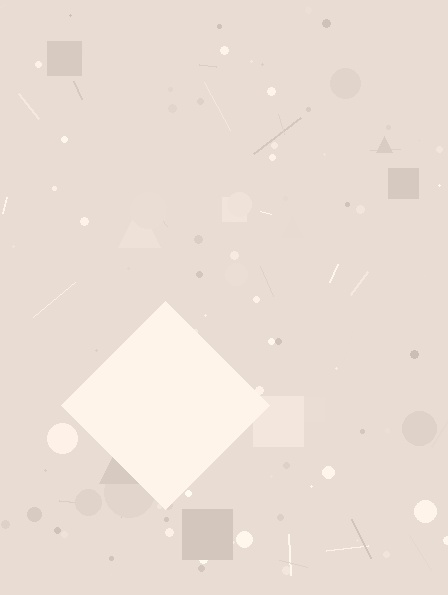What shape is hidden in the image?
A diamond is hidden in the image.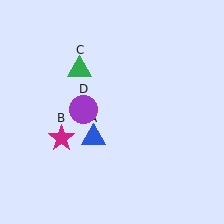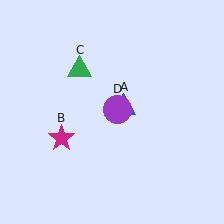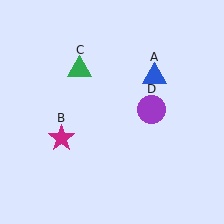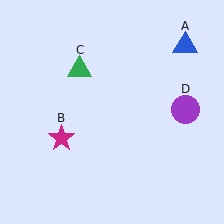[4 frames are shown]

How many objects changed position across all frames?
2 objects changed position: blue triangle (object A), purple circle (object D).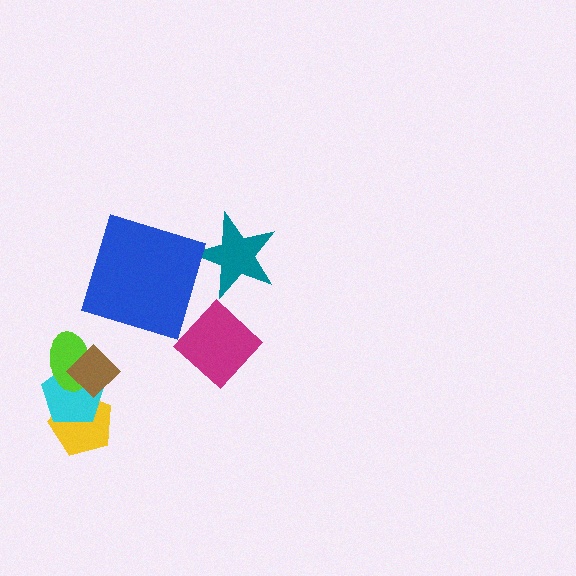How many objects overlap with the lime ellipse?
2 objects overlap with the lime ellipse.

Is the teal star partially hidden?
No, no other shape covers it.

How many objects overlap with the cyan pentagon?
3 objects overlap with the cyan pentagon.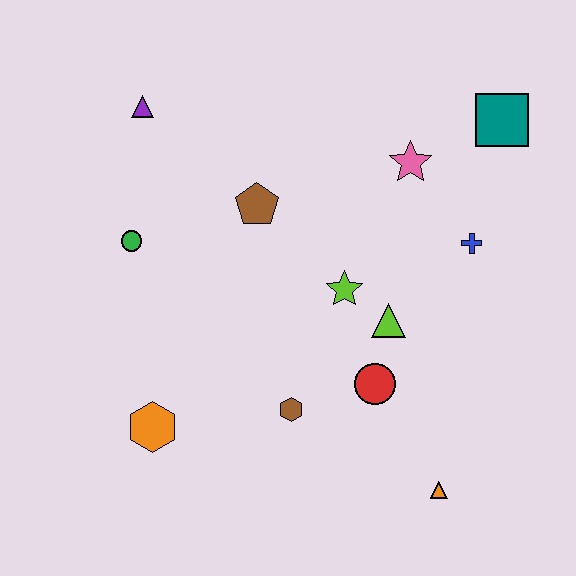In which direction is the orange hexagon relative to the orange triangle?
The orange hexagon is to the left of the orange triangle.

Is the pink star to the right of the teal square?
No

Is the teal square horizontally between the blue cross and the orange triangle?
No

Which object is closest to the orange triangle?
The red circle is closest to the orange triangle.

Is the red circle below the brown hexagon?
No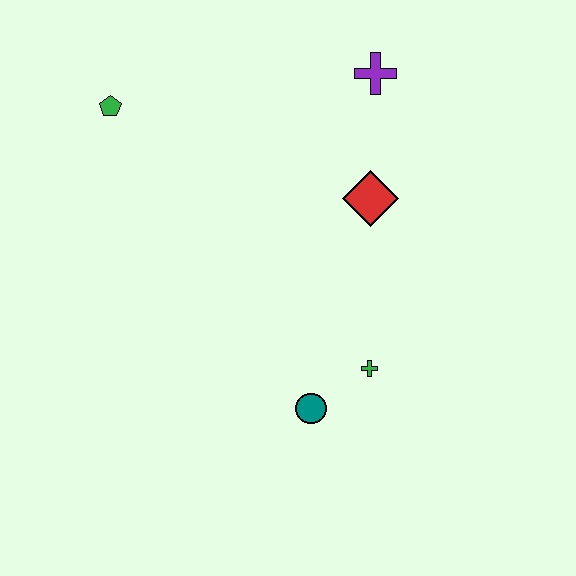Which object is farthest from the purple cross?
The teal circle is farthest from the purple cross.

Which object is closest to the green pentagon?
The purple cross is closest to the green pentagon.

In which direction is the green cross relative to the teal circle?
The green cross is to the right of the teal circle.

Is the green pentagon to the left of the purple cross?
Yes